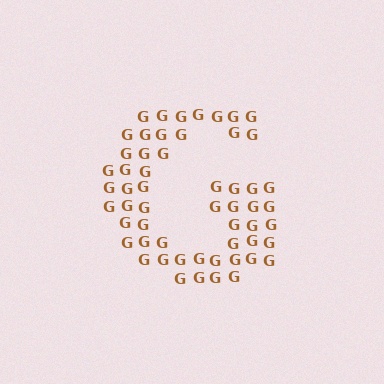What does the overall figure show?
The overall figure shows the letter G.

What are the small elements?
The small elements are letter G's.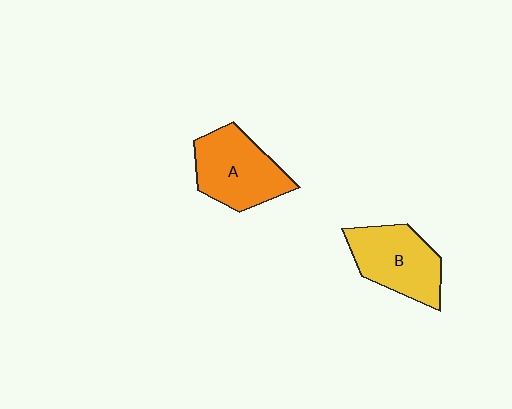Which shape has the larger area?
Shape A (orange).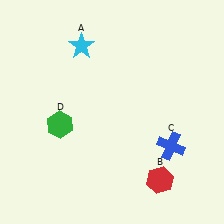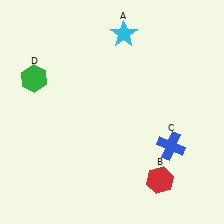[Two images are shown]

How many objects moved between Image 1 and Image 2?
2 objects moved between the two images.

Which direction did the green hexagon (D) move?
The green hexagon (D) moved up.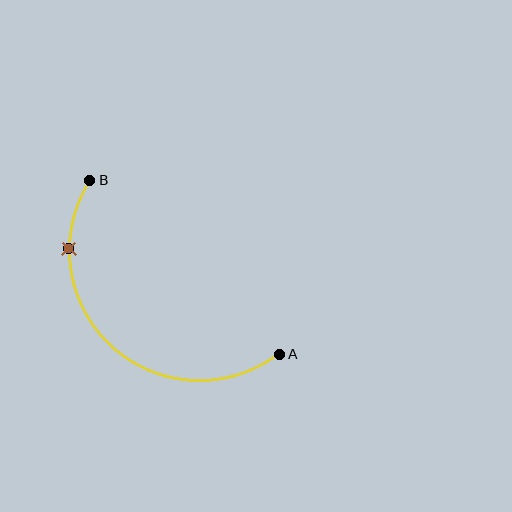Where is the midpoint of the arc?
The arc midpoint is the point on the curve farthest from the straight line joining A and B. It sits below and to the left of that line.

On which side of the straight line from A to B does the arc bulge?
The arc bulges below and to the left of the straight line connecting A and B.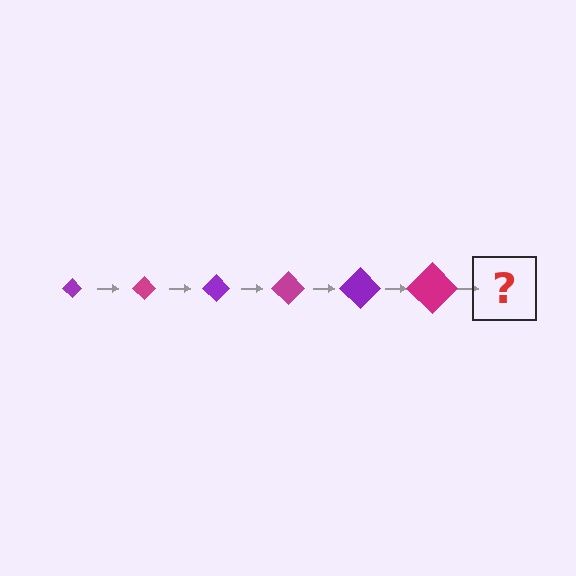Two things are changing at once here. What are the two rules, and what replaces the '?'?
The two rules are that the diamond grows larger each step and the color cycles through purple and magenta. The '?' should be a purple diamond, larger than the previous one.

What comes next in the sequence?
The next element should be a purple diamond, larger than the previous one.